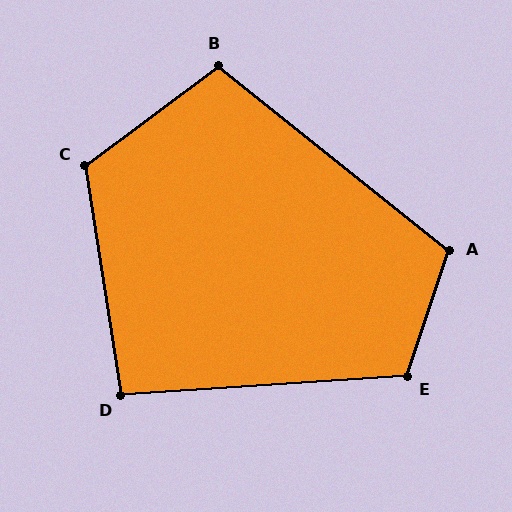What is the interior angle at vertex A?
Approximately 110 degrees (obtuse).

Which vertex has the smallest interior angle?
D, at approximately 95 degrees.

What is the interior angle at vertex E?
Approximately 112 degrees (obtuse).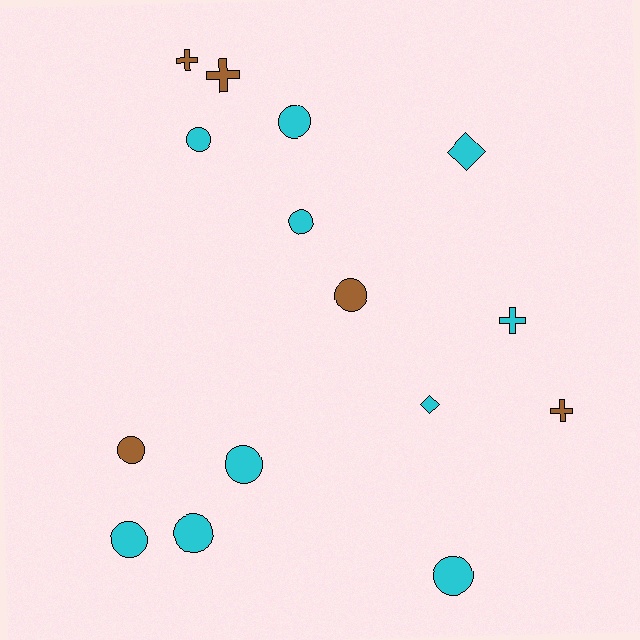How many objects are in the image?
There are 15 objects.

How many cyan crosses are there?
There is 1 cyan cross.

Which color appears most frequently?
Cyan, with 10 objects.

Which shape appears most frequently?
Circle, with 9 objects.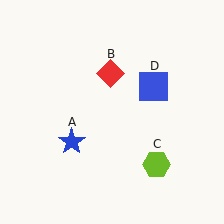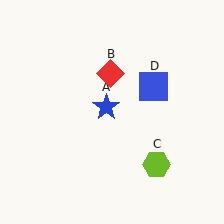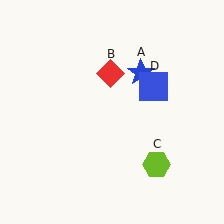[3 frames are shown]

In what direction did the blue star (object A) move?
The blue star (object A) moved up and to the right.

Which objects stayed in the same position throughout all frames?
Red diamond (object B) and lime hexagon (object C) and blue square (object D) remained stationary.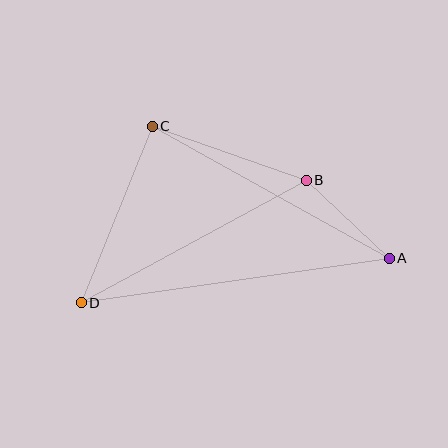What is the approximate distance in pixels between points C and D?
The distance between C and D is approximately 190 pixels.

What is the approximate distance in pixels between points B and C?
The distance between B and C is approximately 163 pixels.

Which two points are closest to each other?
Points A and B are closest to each other.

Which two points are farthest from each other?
Points A and D are farthest from each other.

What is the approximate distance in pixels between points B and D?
The distance between B and D is approximately 256 pixels.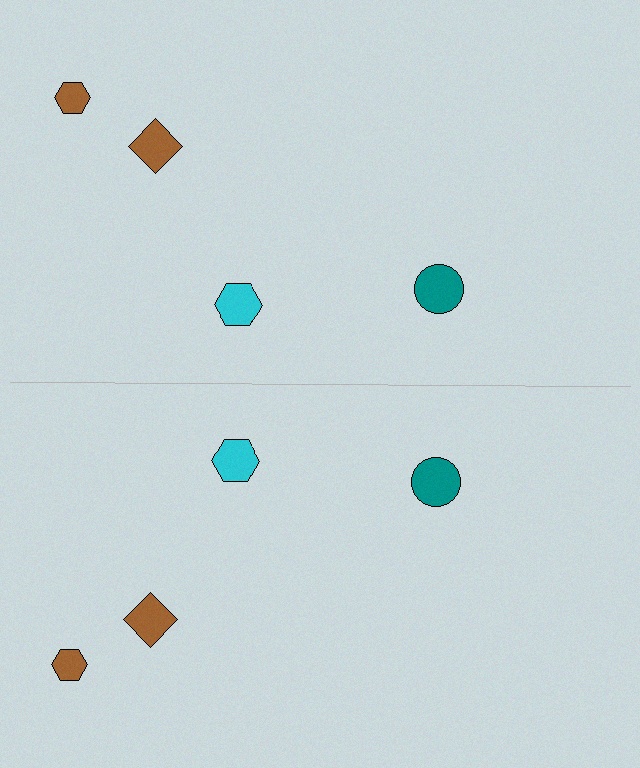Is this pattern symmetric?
Yes, this pattern has bilateral (reflection) symmetry.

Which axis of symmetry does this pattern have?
The pattern has a horizontal axis of symmetry running through the center of the image.